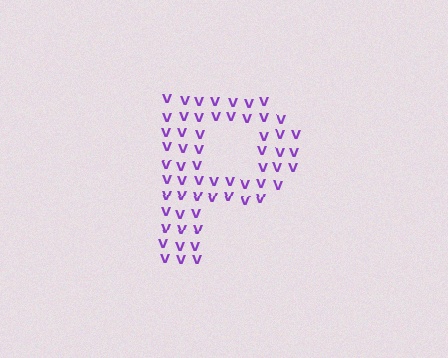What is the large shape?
The large shape is the letter P.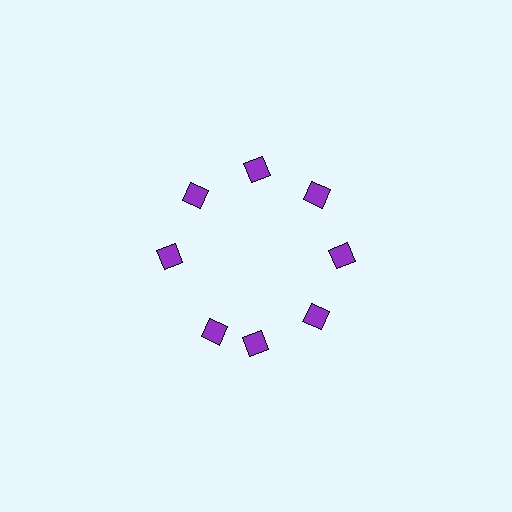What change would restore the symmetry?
The symmetry would be restored by rotating it back into even spacing with its neighbors so that all 8 diamonds sit at equal angles and equal distance from the center.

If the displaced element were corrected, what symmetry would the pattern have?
It would have 8-fold rotational symmetry — the pattern would map onto itself every 45 degrees.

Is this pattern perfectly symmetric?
No. The 8 purple diamonds are arranged in a ring, but one element near the 8 o'clock position is rotated out of alignment along the ring, breaking the 8-fold rotational symmetry.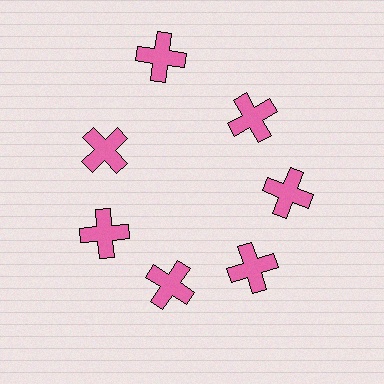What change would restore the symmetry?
The symmetry would be restored by moving it inward, back onto the ring so that all 7 crosses sit at equal angles and equal distance from the center.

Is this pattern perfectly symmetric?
No. The 7 pink crosses are arranged in a ring, but one element near the 12 o'clock position is pushed outward from the center, breaking the 7-fold rotational symmetry.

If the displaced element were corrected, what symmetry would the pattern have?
It would have 7-fold rotational symmetry — the pattern would map onto itself every 51 degrees.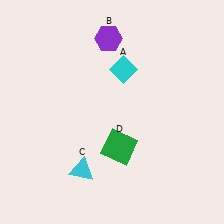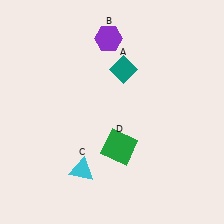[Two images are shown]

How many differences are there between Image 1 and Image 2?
There is 1 difference between the two images.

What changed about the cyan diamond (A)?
In Image 1, A is cyan. In Image 2, it changed to teal.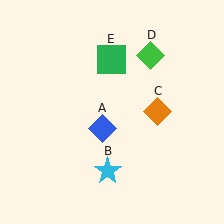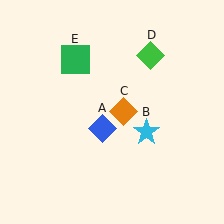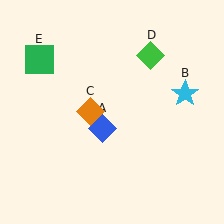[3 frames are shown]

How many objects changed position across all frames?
3 objects changed position: cyan star (object B), orange diamond (object C), green square (object E).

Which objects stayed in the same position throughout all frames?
Blue diamond (object A) and green diamond (object D) remained stationary.